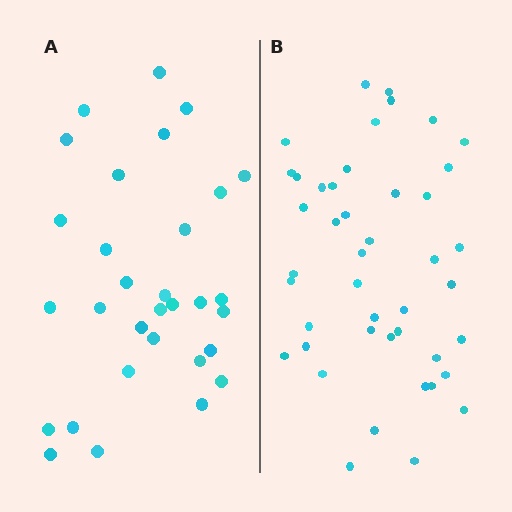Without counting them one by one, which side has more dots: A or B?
Region B (the right region) has more dots.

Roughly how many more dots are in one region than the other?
Region B has approximately 15 more dots than region A.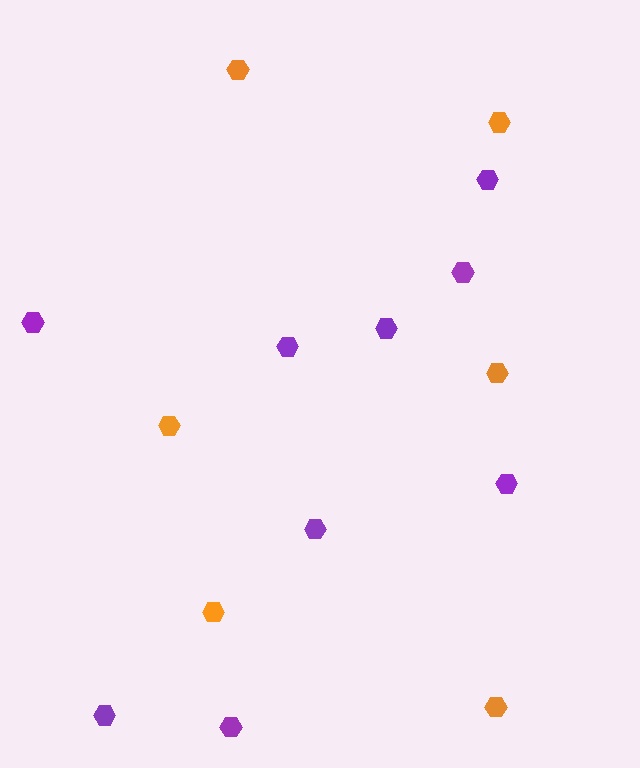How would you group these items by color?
There are 2 groups: one group of purple hexagons (9) and one group of orange hexagons (6).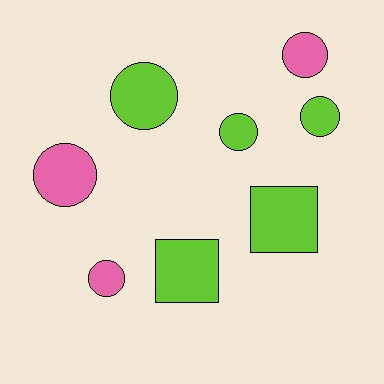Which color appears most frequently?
Lime, with 5 objects.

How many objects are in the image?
There are 8 objects.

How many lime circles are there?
There are 3 lime circles.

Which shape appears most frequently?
Circle, with 6 objects.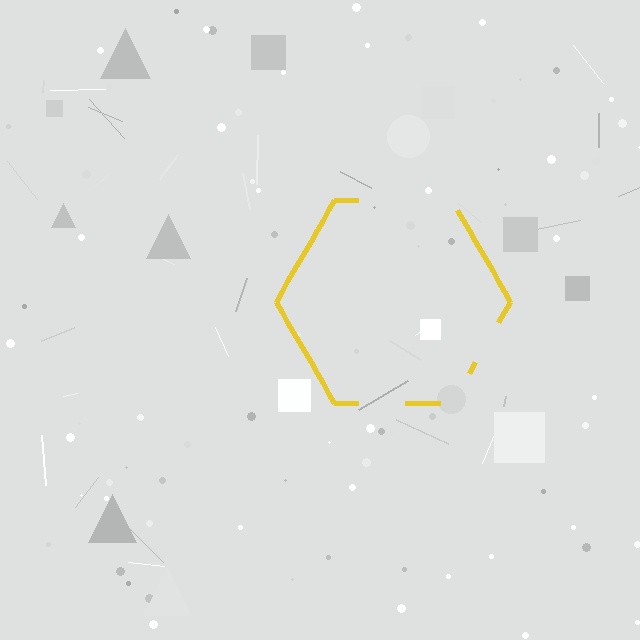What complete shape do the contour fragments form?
The contour fragments form a hexagon.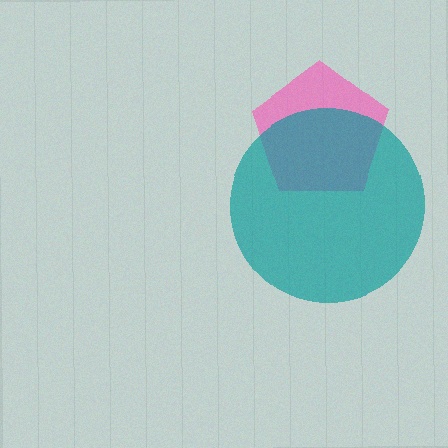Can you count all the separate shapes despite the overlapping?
Yes, there are 2 separate shapes.